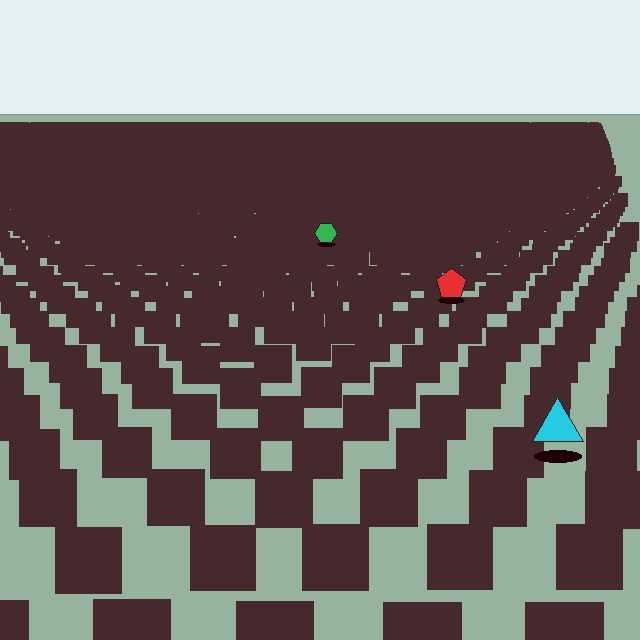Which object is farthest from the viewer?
The green hexagon is farthest from the viewer. It appears smaller and the ground texture around it is denser.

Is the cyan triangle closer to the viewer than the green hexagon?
Yes. The cyan triangle is closer — you can tell from the texture gradient: the ground texture is coarser near it.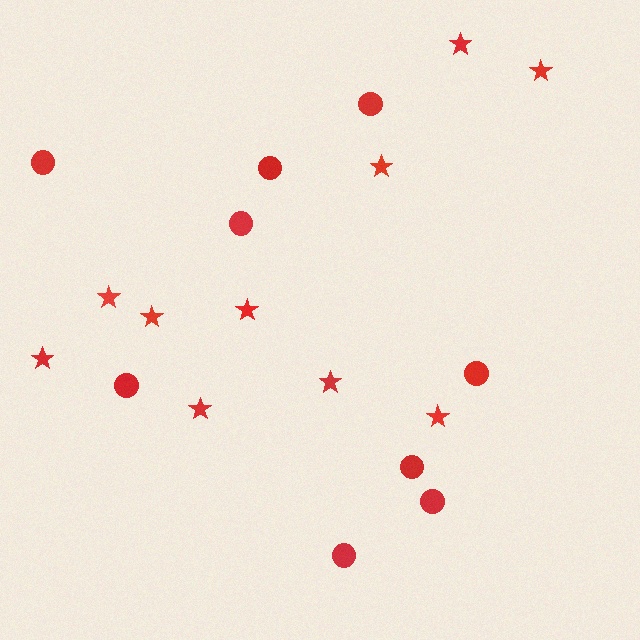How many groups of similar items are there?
There are 2 groups: one group of circles (9) and one group of stars (10).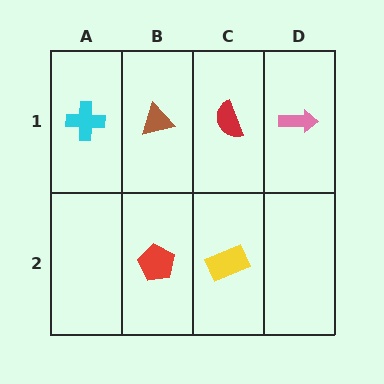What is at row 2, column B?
A red pentagon.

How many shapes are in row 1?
4 shapes.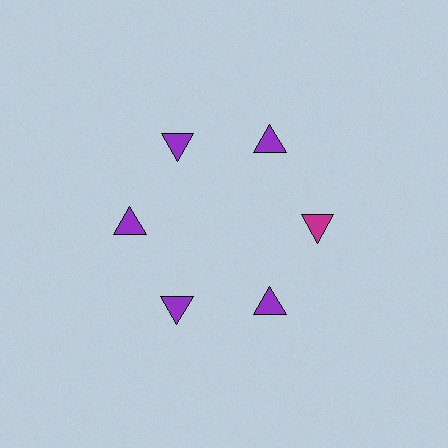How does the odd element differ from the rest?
It has a different color: magenta instead of purple.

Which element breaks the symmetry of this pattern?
The magenta triangle at roughly the 3 o'clock position breaks the symmetry. All other shapes are purple triangles.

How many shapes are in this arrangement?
There are 6 shapes arranged in a ring pattern.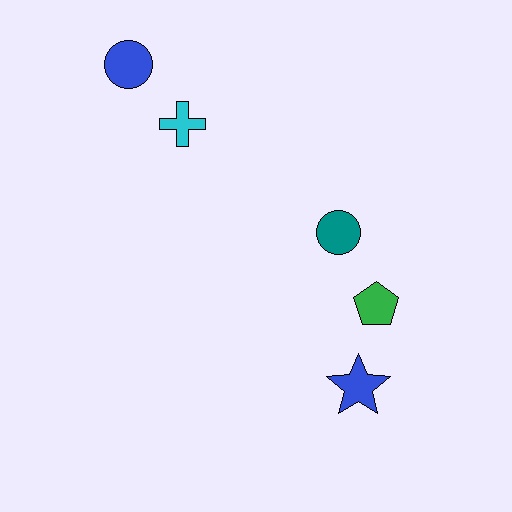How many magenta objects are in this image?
There are no magenta objects.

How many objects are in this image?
There are 5 objects.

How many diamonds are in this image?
There are no diamonds.